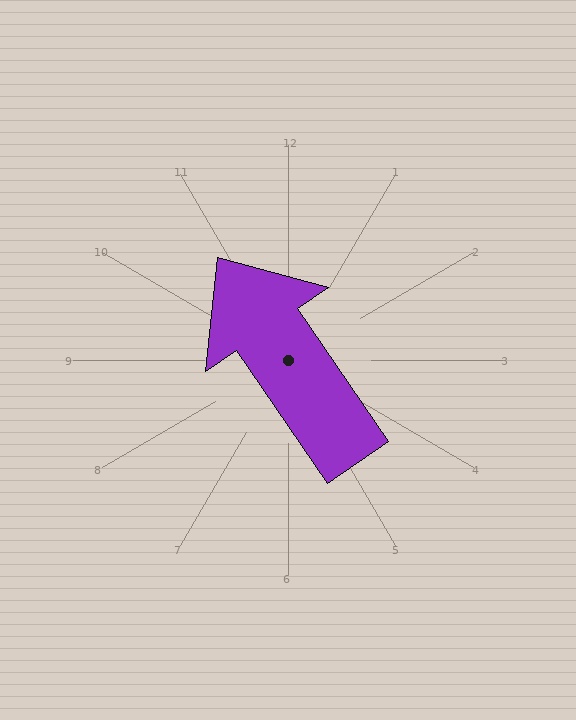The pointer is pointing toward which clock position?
Roughly 11 o'clock.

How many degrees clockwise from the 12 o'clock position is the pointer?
Approximately 326 degrees.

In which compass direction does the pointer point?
Northwest.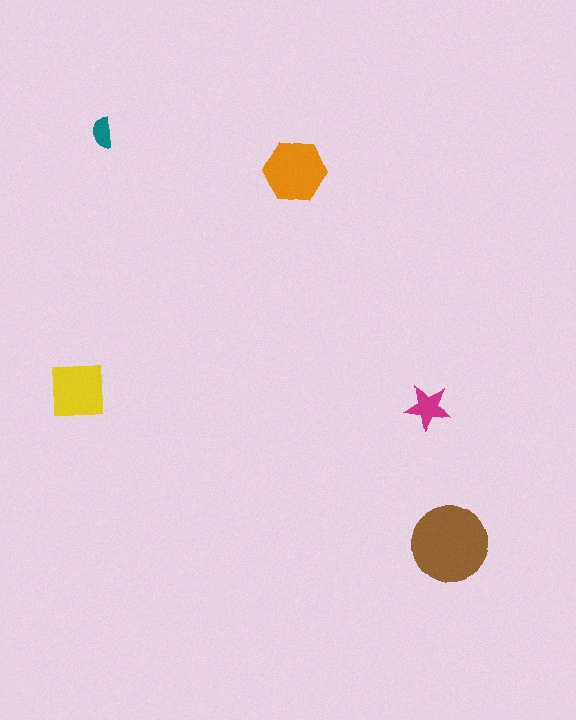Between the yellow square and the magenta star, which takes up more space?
The yellow square.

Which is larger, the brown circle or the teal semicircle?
The brown circle.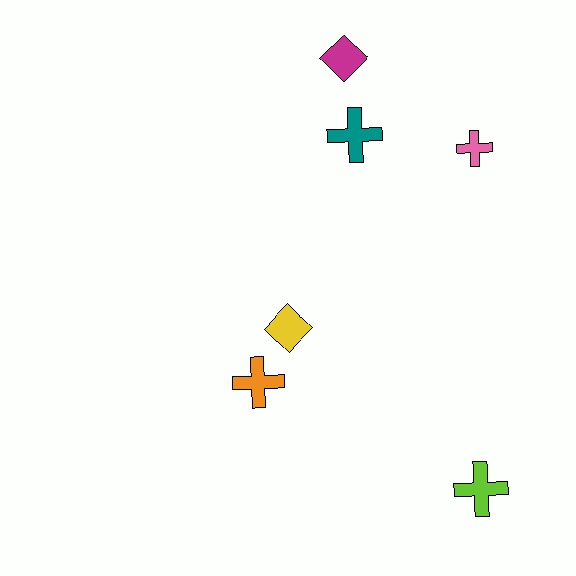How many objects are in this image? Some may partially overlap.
There are 6 objects.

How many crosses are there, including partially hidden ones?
There are 4 crosses.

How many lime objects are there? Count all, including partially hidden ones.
There is 1 lime object.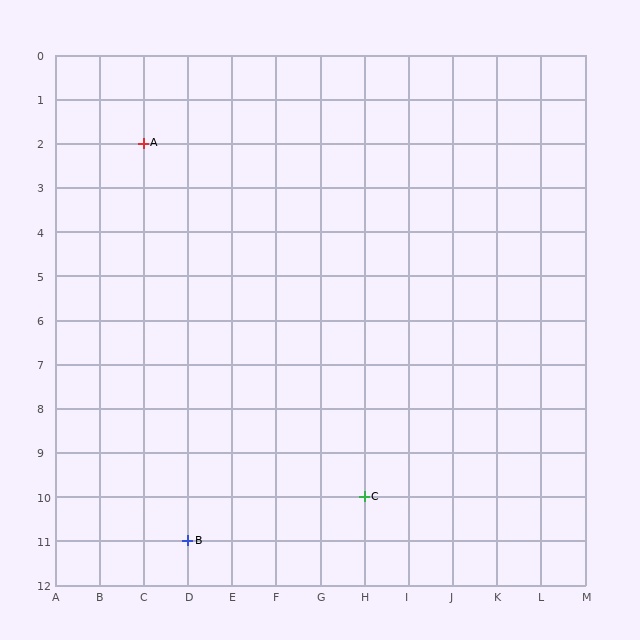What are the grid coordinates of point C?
Point C is at grid coordinates (H, 10).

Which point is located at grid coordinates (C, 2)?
Point A is at (C, 2).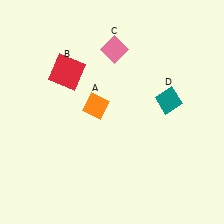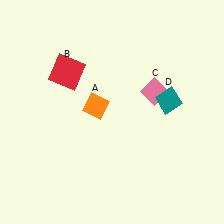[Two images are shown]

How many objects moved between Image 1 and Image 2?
1 object moved between the two images.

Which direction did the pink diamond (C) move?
The pink diamond (C) moved down.